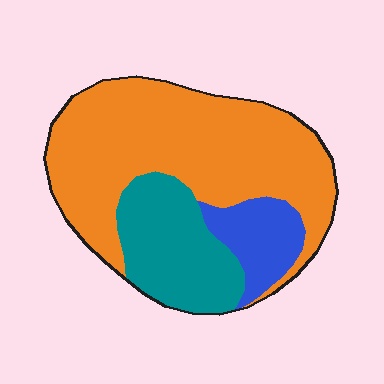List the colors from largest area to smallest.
From largest to smallest: orange, teal, blue.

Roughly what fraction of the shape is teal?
Teal takes up between a sixth and a third of the shape.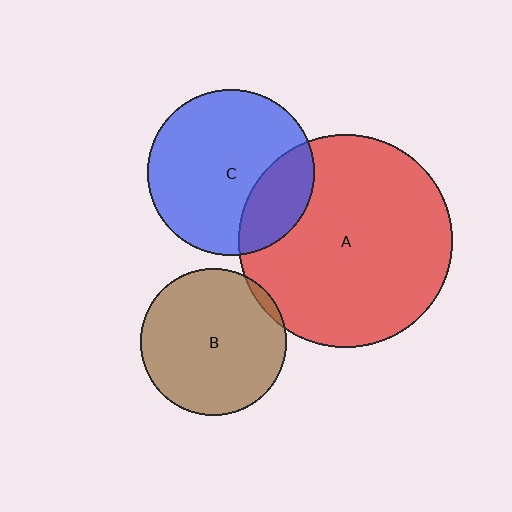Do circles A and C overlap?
Yes.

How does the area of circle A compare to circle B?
Approximately 2.1 times.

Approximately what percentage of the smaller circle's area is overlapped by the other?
Approximately 25%.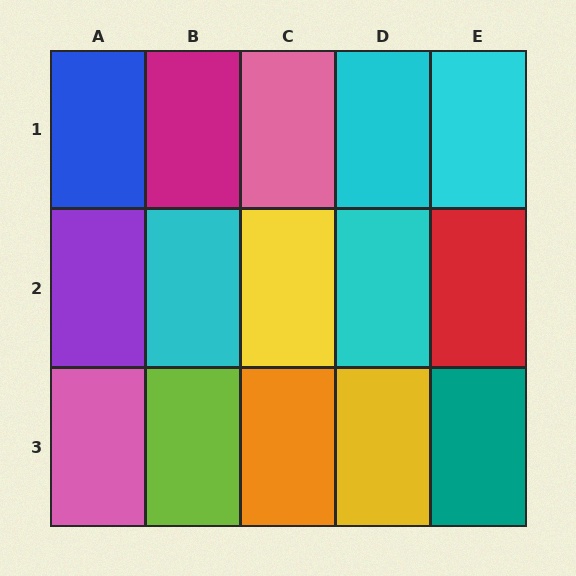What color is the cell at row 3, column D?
Yellow.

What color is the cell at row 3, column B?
Lime.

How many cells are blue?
1 cell is blue.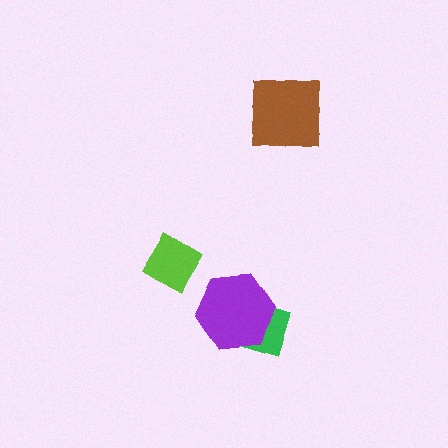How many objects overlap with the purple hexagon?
1 object overlaps with the purple hexagon.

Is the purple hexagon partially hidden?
No, no other shape covers it.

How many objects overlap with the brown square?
0 objects overlap with the brown square.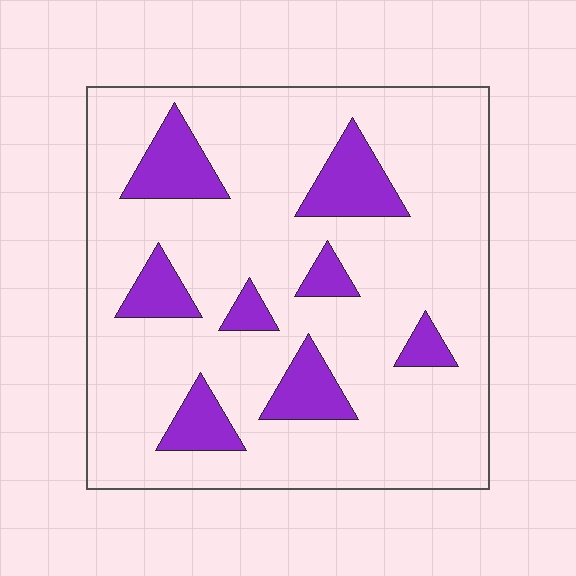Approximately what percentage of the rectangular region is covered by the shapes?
Approximately 15%.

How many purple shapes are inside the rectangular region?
8.